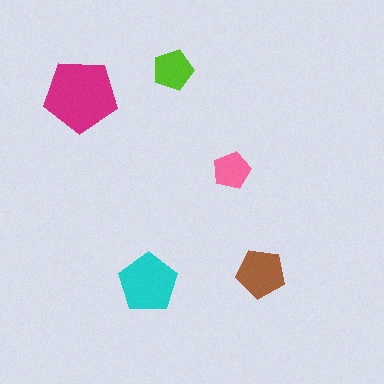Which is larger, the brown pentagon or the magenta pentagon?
The magenta one.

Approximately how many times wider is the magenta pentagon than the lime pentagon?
About 2 times wider.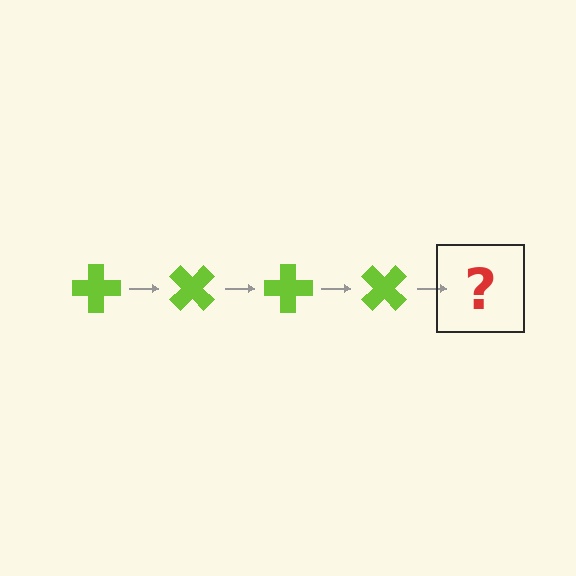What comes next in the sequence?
The next element should be a lime cross rotated 180 degrees.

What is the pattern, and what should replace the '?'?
The pattern is that the cross rotates 45 degrees each step. The '?' should be a lime cross rotated 180 degrees.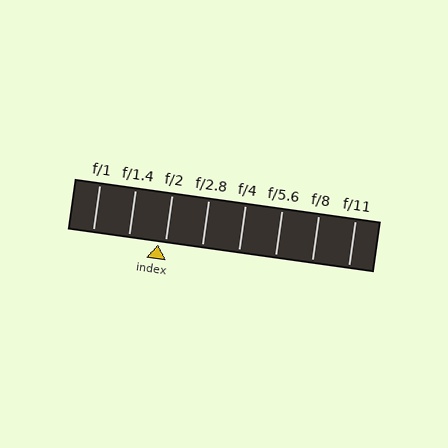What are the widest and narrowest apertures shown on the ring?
The widest aperture shown is f/1 and the narrowest is f/11.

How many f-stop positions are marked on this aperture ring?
There are 8 f-stop positions marked.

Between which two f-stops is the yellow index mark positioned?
The index mark is between f/1.4 and f/2.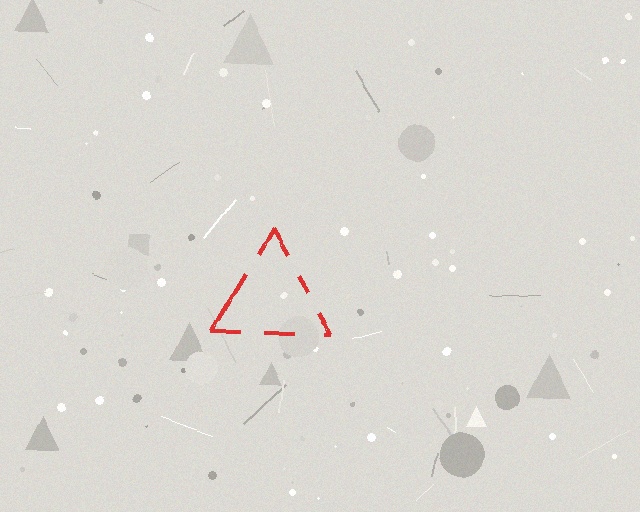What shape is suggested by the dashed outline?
The dashed outline suggests a triangle.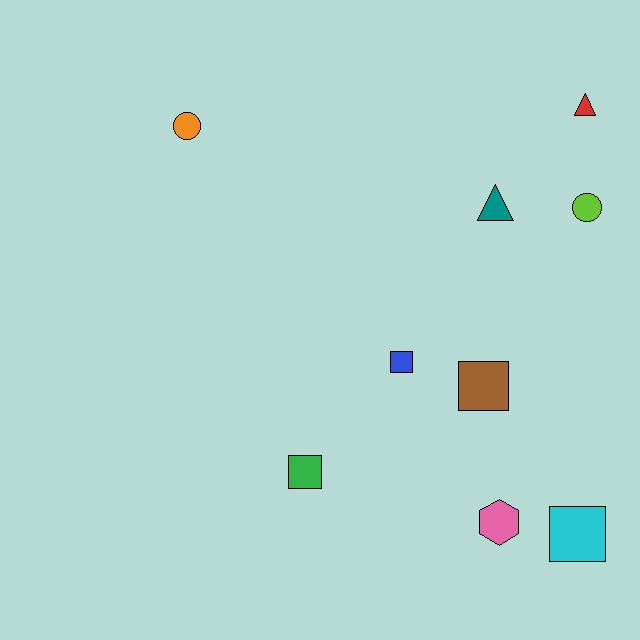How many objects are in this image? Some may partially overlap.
There are 9 objects.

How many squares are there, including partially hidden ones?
There are 4 squares.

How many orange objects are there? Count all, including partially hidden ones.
There is 1 orange object.